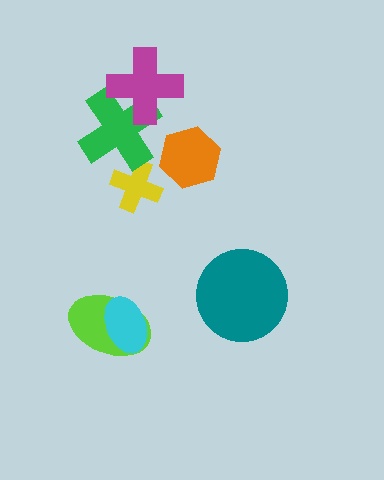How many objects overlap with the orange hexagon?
0 objects overlap with the orange hexagon.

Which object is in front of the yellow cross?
The green cross is in front of the yellow cross.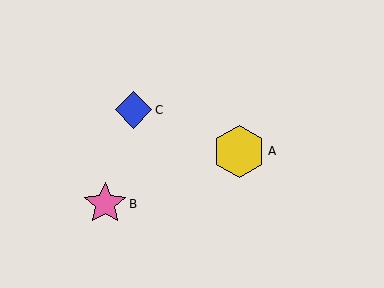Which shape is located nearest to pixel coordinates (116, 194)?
The pink star (labeled B) at (105, 204) is nearest to that location.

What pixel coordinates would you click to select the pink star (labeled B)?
Click at (105, 204) to select the pink star B.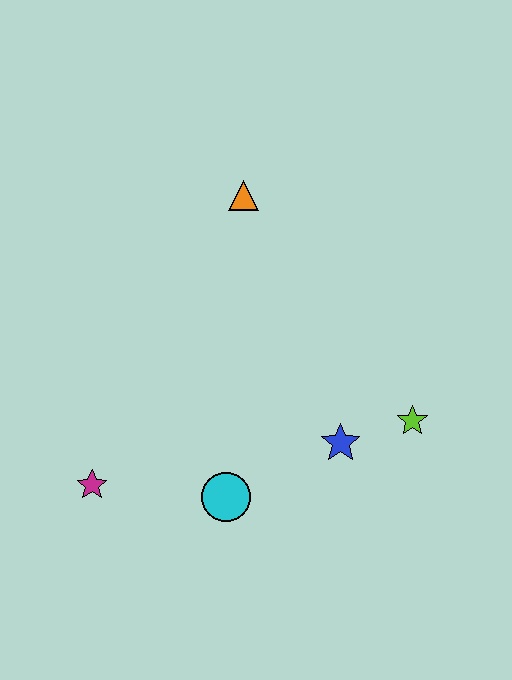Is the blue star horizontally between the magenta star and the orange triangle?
No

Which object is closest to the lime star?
The blue star is closest to the lime star.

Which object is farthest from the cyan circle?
The orange triangle is farthest from the cyan circle.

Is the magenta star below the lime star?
Yes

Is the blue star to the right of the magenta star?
Yes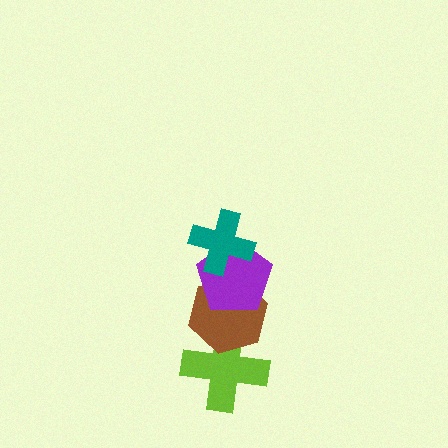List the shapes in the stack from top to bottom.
From top to bottom: the teal cross, the purple pentagon, the brown hexagon, the lime cross.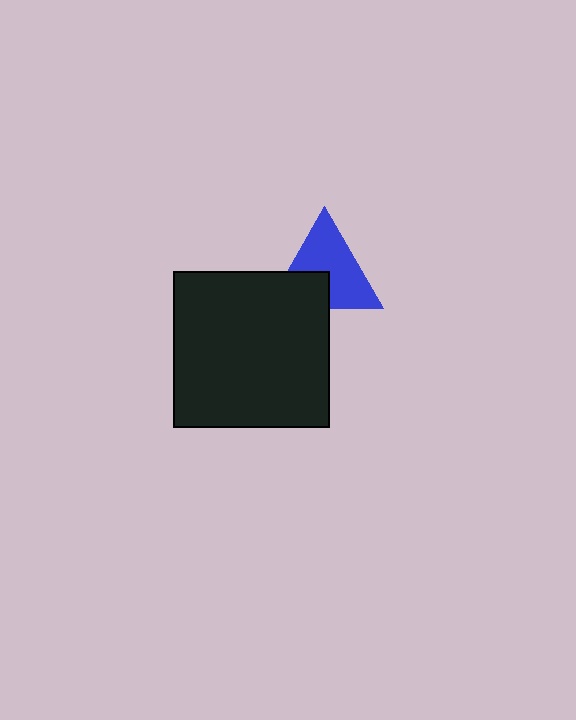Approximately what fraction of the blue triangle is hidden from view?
Roughly 33% of the blue triangle is hidden behind the black square.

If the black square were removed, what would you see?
You would see the complete blue triangle.